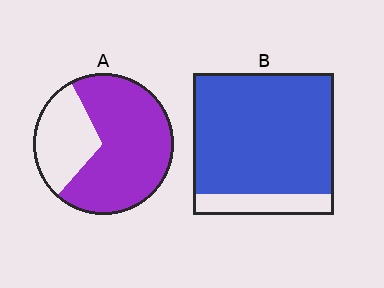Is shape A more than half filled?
Yes.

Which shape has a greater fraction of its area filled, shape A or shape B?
Shape B.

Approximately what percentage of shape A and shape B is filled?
A is approximately 70% and B is approximately 85%.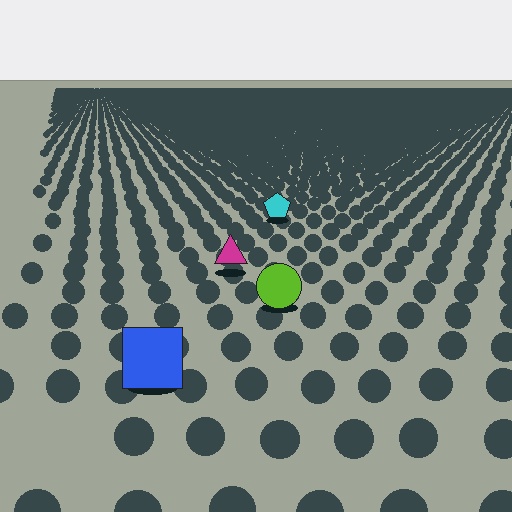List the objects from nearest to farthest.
From nearest to farthest: the blue square, the lime circle, the magenta triangle, the cyan pentagon.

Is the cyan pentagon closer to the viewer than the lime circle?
No. The lime circle is closer — you can tell from the texture gradient: the ground texture is coarser near it.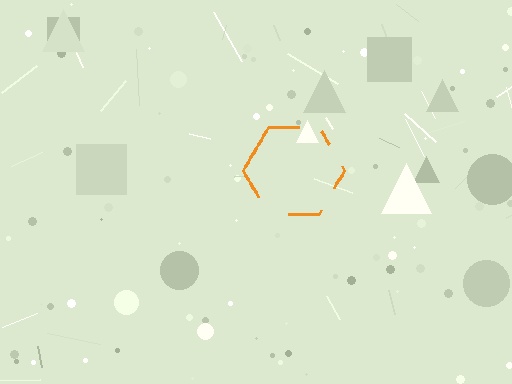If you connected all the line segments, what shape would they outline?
They would outline a hexagon.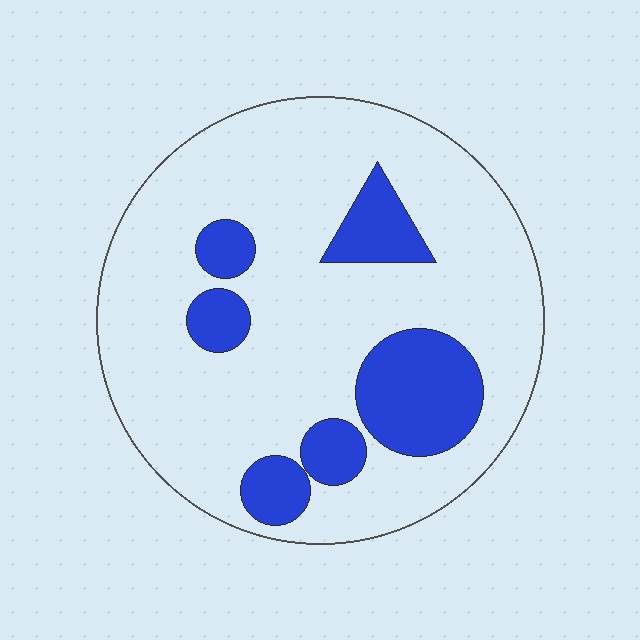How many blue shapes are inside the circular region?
6.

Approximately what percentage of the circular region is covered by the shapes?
Approximately 20%.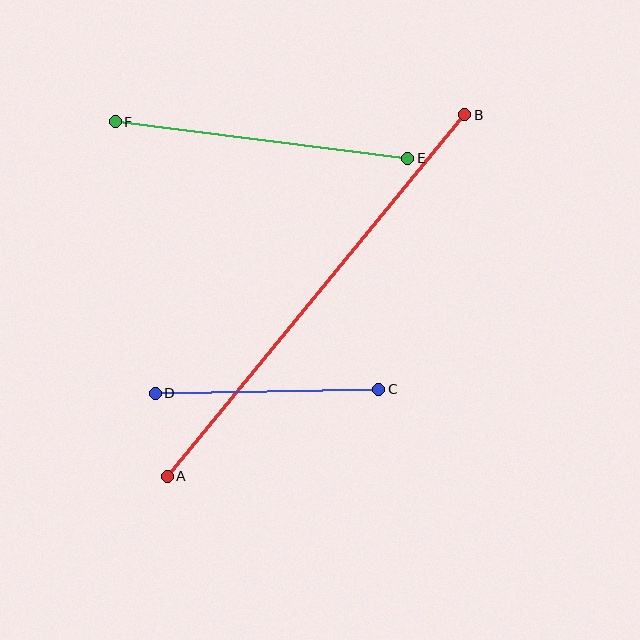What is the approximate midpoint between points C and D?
The midpoint is at approximately (267, 391) pixels.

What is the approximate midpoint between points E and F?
The midpoint is at approximately (261, 140) pixels.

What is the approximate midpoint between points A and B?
The midpoint is at approximately (316, 296) pixels.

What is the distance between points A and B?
The distance is approximately 468 pixels.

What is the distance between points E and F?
The distance is approximately 295 pixels.